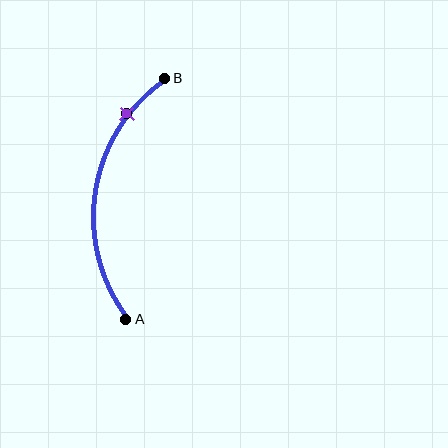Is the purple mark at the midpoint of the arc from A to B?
No. The purple mark lies on the arc but is closer to endpoint B. The arc midpoint would be at the point on the curve equidistant along the arc from both A and B.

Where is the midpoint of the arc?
The arc midpoint is the point on the curve farthest from the straight line joining A and B. It sits to the left of that line.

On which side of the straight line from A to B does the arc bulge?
The arc bulges to the left of the straight line connecting A and B.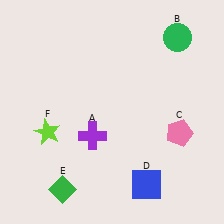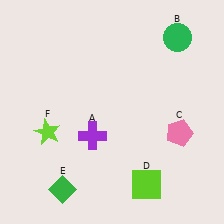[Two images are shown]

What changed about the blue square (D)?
In Image 1, D is blue. In Image 2, it changed to lime.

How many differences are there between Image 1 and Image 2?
There is 1 difference between the two images.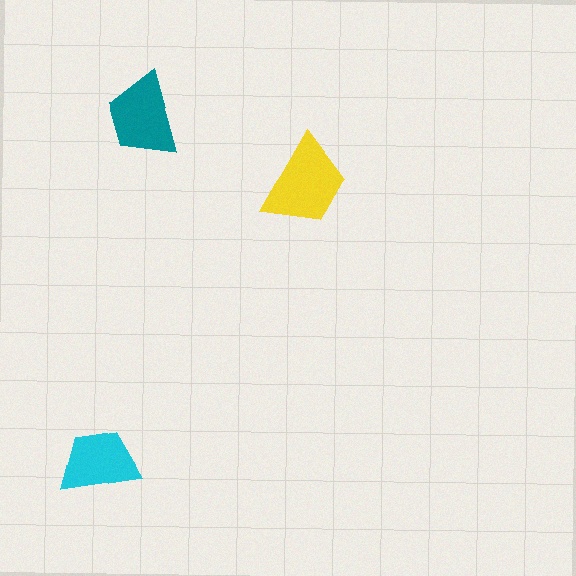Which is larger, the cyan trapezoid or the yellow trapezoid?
The yellow one.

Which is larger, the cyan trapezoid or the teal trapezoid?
The teal one.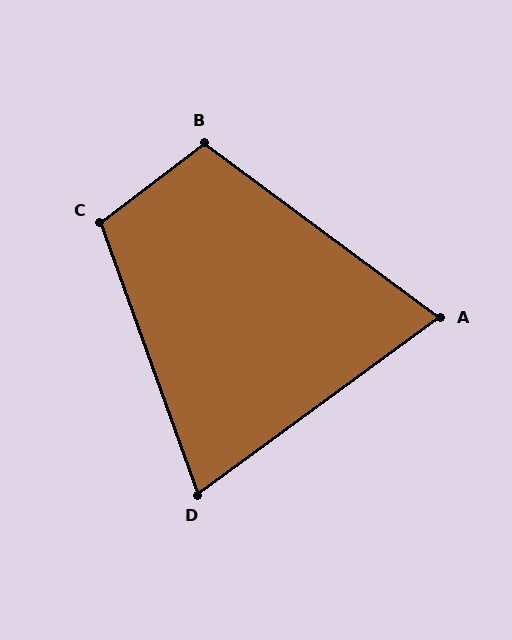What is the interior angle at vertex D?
Approximately 74 degrees (acute).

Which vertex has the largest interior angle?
C, at approximately 107 degrees.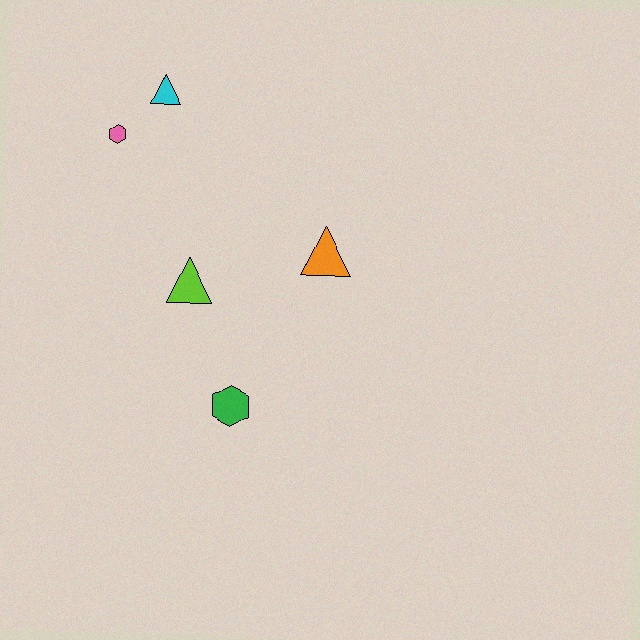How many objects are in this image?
There are 5 objects.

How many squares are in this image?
There are no squares.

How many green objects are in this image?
There is 1 green object.